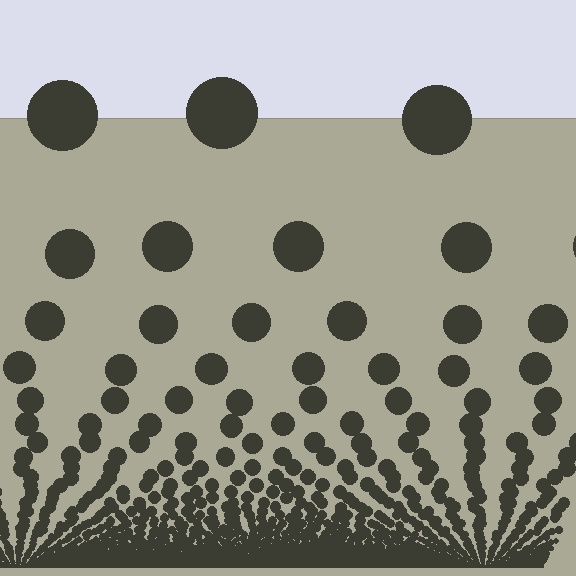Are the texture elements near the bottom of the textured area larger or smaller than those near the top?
Smaller. The gradient is inverted — elements near the bottom are smaller and denser.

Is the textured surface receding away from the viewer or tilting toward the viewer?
The surface appears to tilt toward the viewer. Texture elements get larger and sparser toward the top.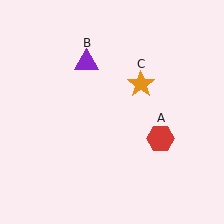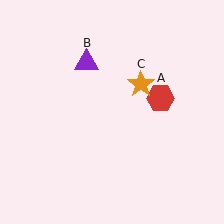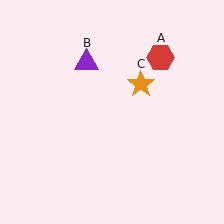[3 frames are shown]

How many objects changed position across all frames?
1 object changed position: red hexagon (object A).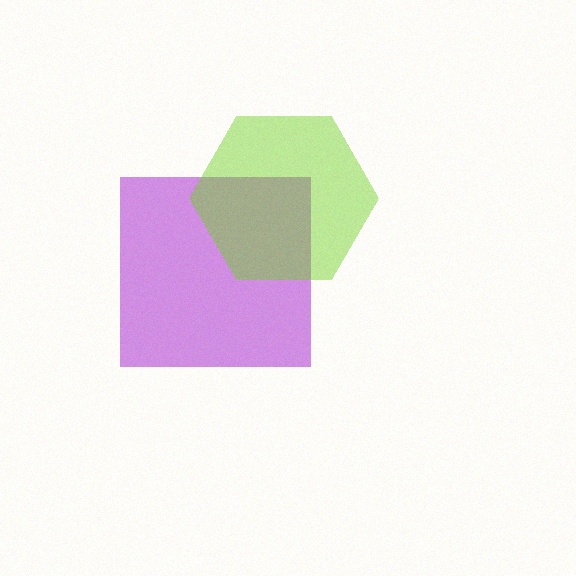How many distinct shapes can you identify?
There are 2 distinct shapes: a purple square, a lime hexagon.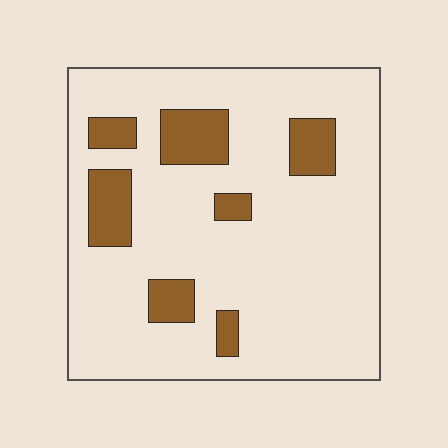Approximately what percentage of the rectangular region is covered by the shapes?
Approximately 15%.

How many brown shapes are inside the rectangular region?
7.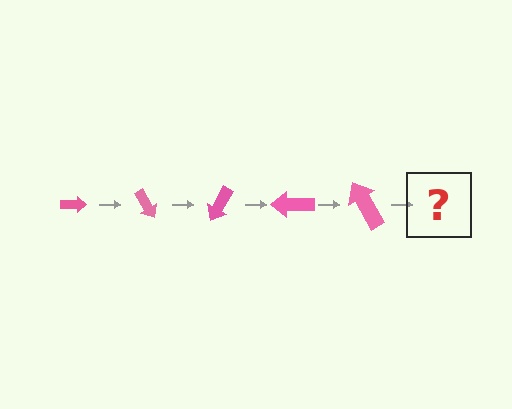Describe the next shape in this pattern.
It should be an arrow, larger than the previous one and rotated 300 degrees from the start.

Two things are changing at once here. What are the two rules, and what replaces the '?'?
The two rules are that the arrow grows larger each step and it rotates 60 degrees each step. The '?' should be an arrow, larger than the previous one and rotated 300 degrees from the start.